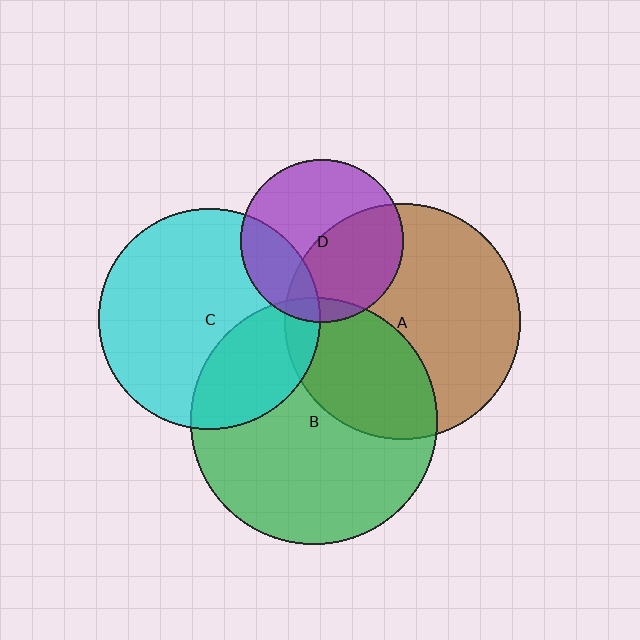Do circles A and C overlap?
Yes.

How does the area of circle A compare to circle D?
Approximately 2.1 times.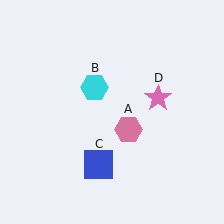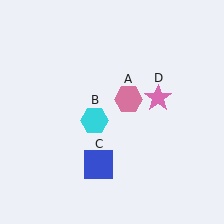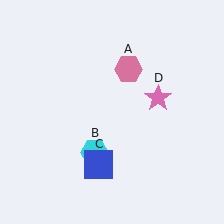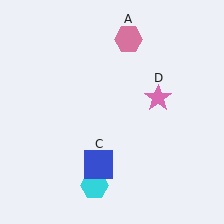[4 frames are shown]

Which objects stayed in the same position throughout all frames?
Blue square (object C) and pink star (object D) remained stationary.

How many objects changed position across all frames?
2 objects changed position: pink hexagon (object A), cyan hexagon (object B).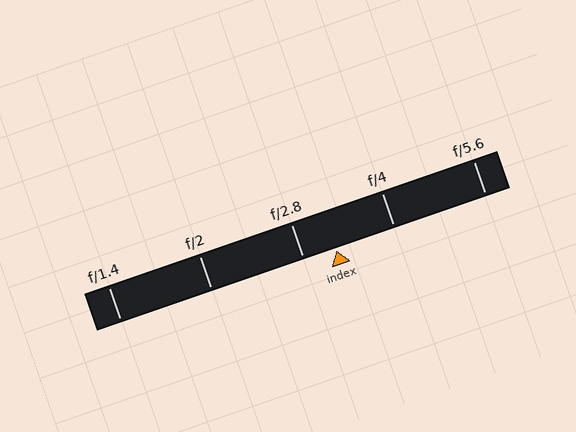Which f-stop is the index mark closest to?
The index mark is closest to f/2.8.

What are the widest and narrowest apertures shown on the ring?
The widest aperture shown is f/1.4 and the narrowest is f/5.6.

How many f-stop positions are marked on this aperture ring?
There are 5 f-stop positions marked.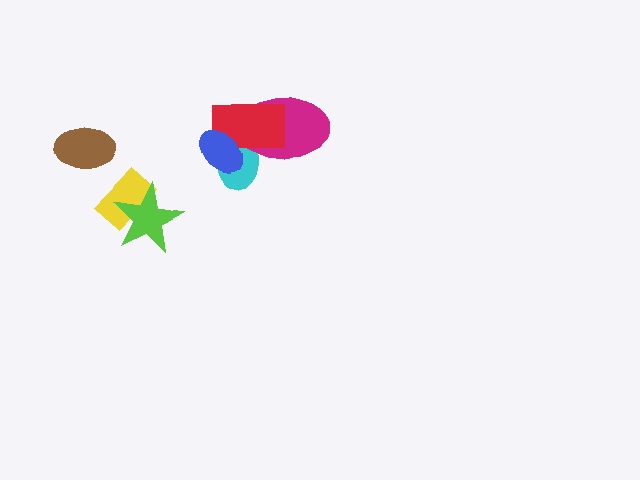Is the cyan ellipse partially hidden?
Yes, it is partially covered by another shape.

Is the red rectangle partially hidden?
Yes, it is partially covered by another shape.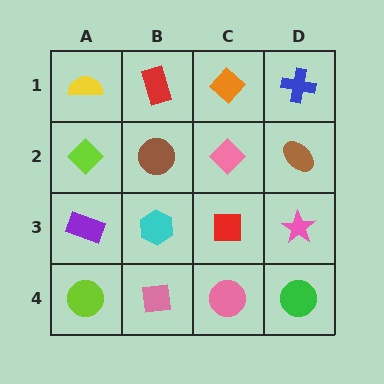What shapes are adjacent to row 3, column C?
A pink diamond (row 2, column C), a pink circle (row 4, column C), a cyan hexagon (row 3, column B), a pink star (row 3, column D).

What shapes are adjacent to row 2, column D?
A blue cross (row 1, column D), a pink star (row 3, column D), a pink diamond (row 2, column C).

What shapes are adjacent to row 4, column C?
A red square (row 3, column C), a pink square (row 4, column B), a green circle (row 4, column D).